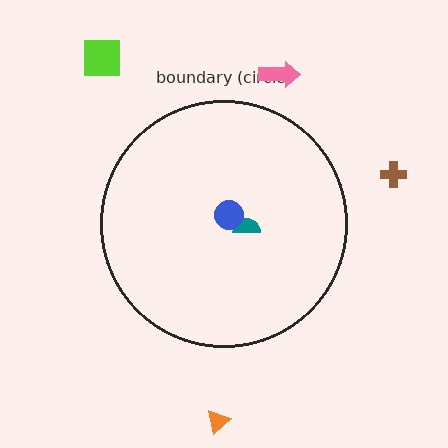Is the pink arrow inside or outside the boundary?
Outside.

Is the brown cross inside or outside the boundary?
Outside.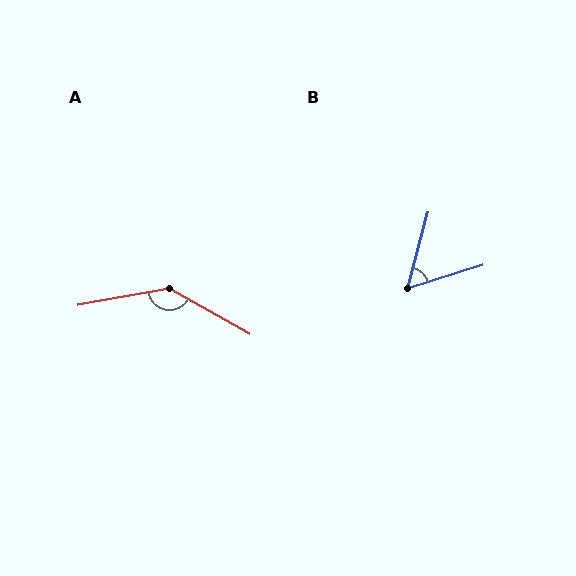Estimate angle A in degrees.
Approximately 140 degrees.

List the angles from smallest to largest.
B (58°), A (140°).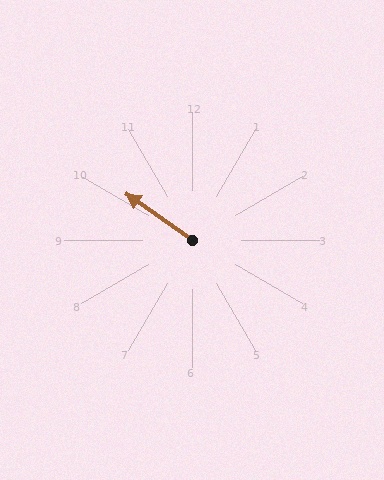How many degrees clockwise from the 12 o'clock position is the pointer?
Approximately 305 degrees.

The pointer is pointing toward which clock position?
Roughly 10 o'clock.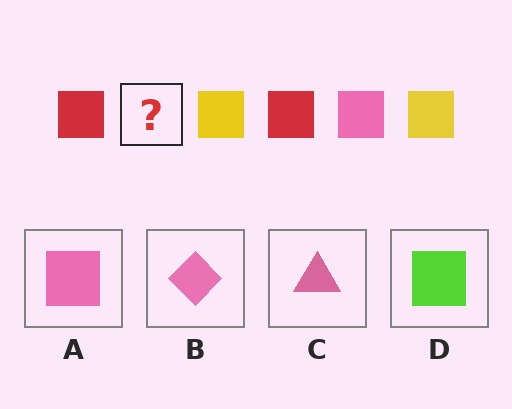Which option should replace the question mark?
Option A.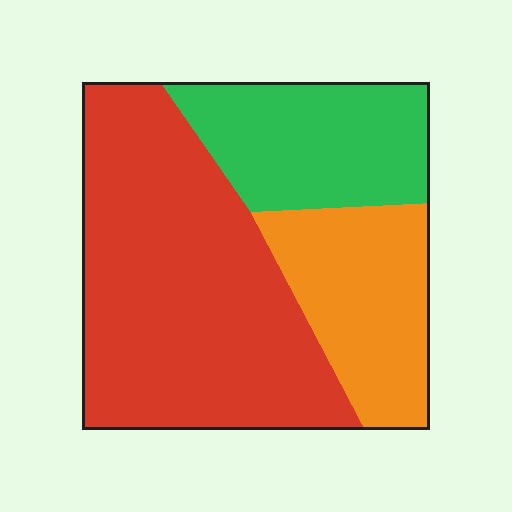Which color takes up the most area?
Red, at roughly 55%.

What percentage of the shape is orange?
Orange takes up about one quarter (1/4) of the shape.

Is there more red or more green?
Red.